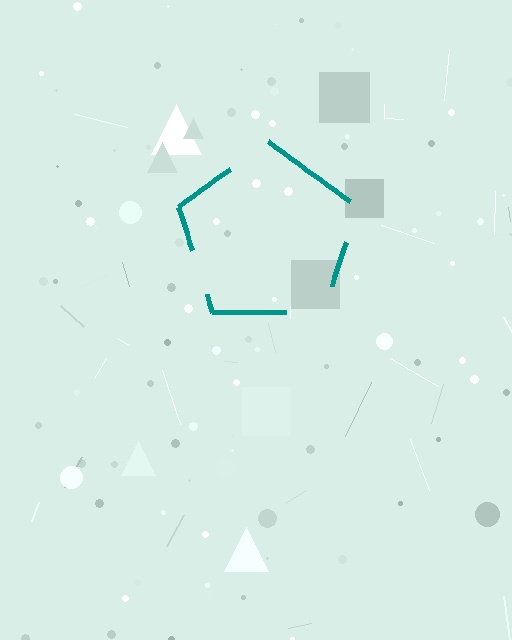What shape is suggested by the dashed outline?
The dashed outline suggests a pentagon.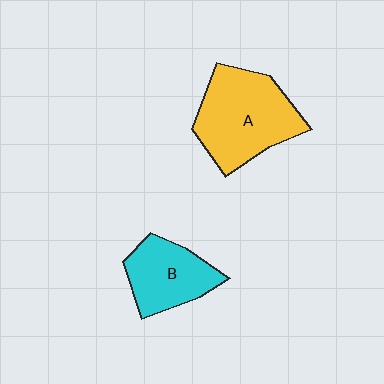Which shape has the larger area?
Shape A (yellow).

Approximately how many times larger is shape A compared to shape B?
Approximately 1.5 times.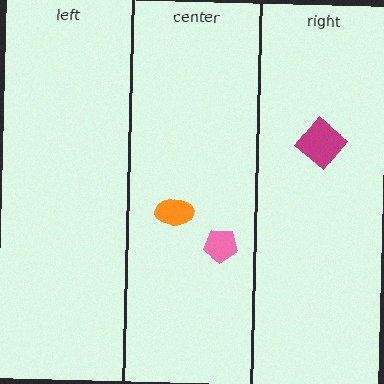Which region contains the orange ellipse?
The center region.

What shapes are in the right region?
The magenta diamond.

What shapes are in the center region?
The pink pentagon, the orange ellipse.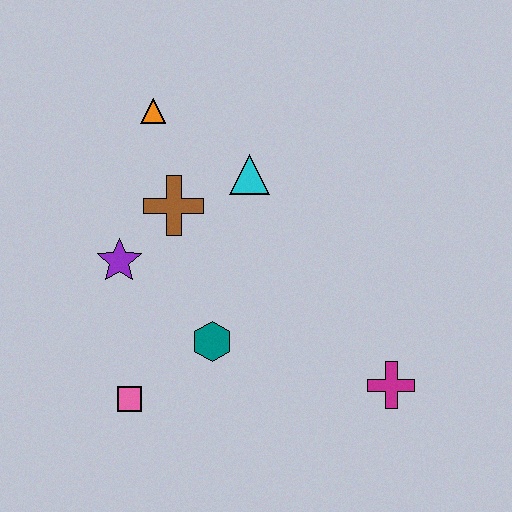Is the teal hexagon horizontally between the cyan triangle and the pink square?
Yes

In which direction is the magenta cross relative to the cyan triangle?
The magenta cross is below the cyan triangle.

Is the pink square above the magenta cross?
No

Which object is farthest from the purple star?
The magenta cross is farthest from the purple star.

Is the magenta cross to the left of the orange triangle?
No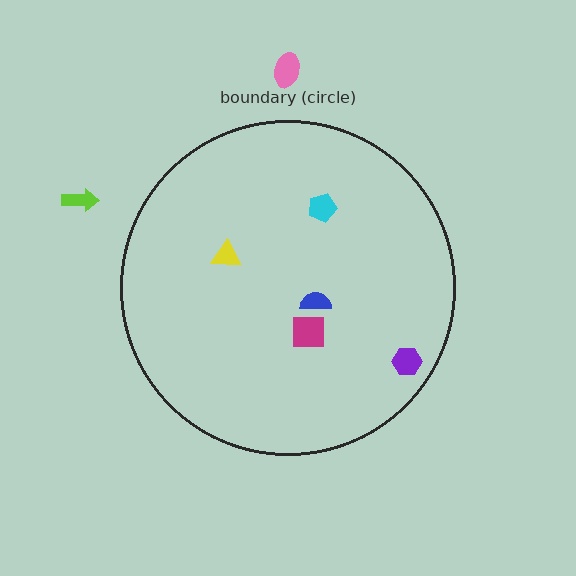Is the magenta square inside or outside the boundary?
Inside.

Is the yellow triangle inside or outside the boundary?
Inside.